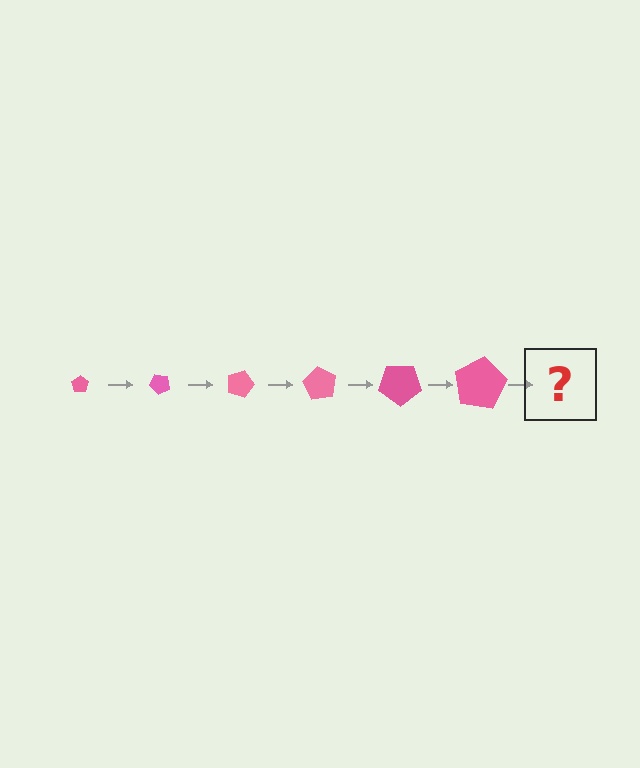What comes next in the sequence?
The next element should be a pentagon, larger than the previous one and rotated 270 degrees from the start.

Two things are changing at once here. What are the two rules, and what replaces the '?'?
The two rules are that the pentagon grows larger each step and it rotates 45 degrees each step. The '?' should be a pentagon, larger than the previous one and rotated 270 degrees from the start.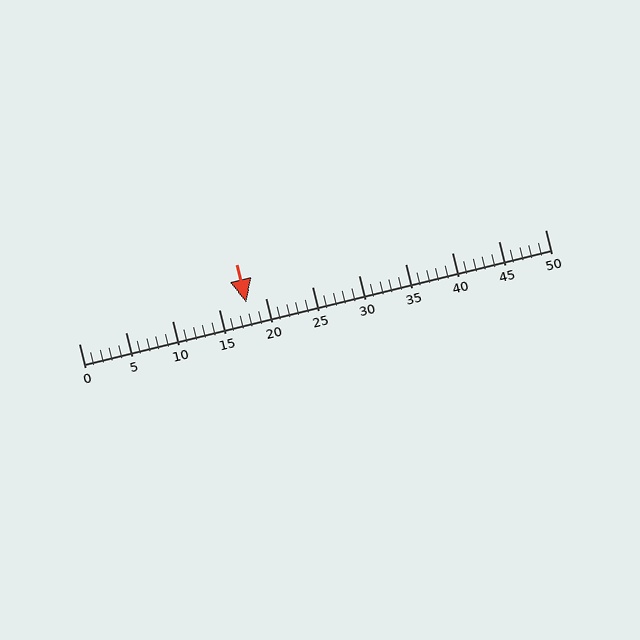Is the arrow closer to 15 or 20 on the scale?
The arrow is closer to 20.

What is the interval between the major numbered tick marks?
The major tick marks are spaced 5 units apart.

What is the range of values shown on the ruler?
The ruler shows values from 0 to 50.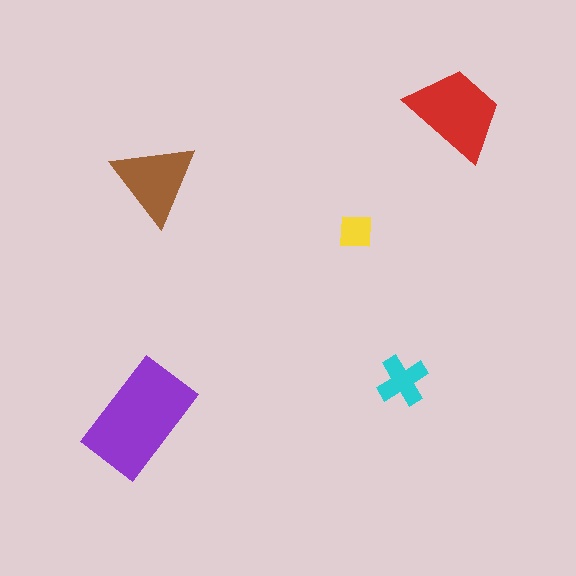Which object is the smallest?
The yellow square.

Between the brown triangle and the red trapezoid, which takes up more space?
The red trapezoid.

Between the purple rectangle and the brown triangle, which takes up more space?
The purple rectangle.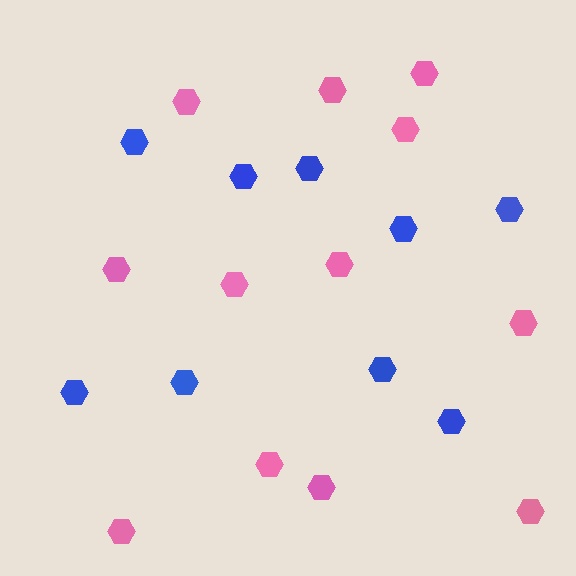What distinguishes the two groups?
There are 2 groups: one group of pink hexagons (12) and one group of blue hexagons (9).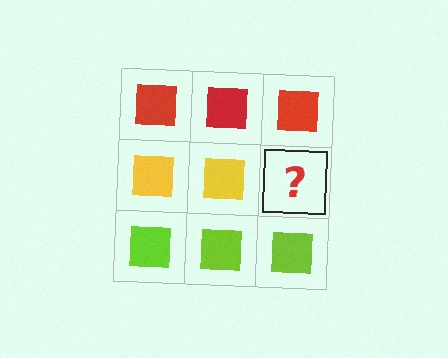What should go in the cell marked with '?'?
The missing cell should contain a yellow square.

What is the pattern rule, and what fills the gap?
The rule is that each row has a consistent color. The gap should be filled with a yellow square.